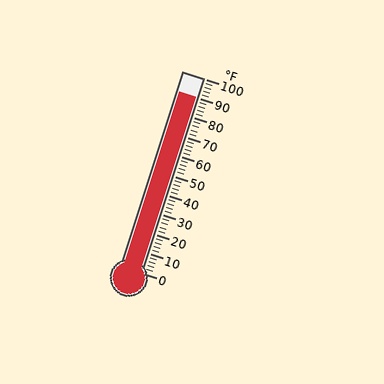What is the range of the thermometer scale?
The thermometer scale ranges from 0°F to 100°F.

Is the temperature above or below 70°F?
The temperature is above 70°F.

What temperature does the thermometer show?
The thermometer shows approximately 90°F.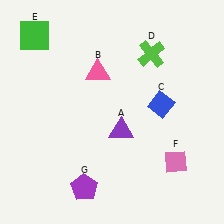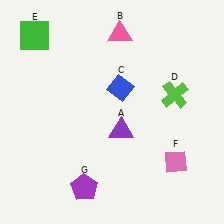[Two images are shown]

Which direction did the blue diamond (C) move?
The blue diamond (C) moved left.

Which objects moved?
The objects that moved are: the pink triangle (B), the blue diamond (C), the lime cross (D).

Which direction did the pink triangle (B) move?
The pink triangle (B) moved up.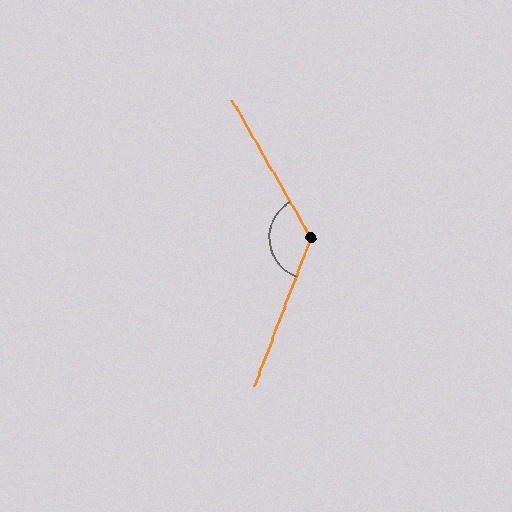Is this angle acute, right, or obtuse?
It is obtuse.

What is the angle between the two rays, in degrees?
Approximately 129 degrees.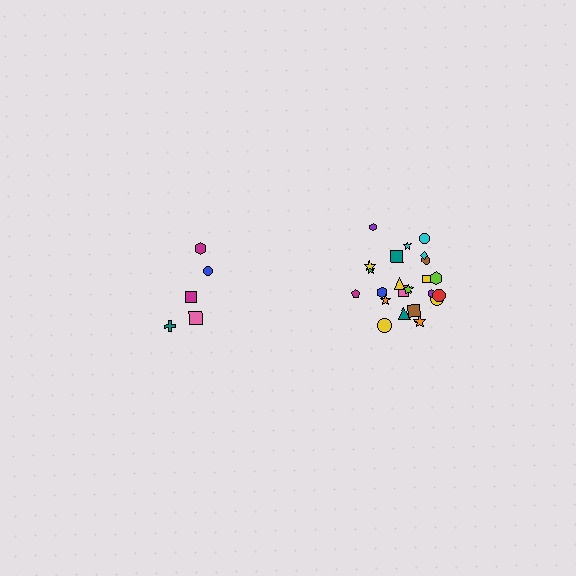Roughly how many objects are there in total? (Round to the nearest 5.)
Roughly 30 objects in total.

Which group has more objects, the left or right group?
The right group.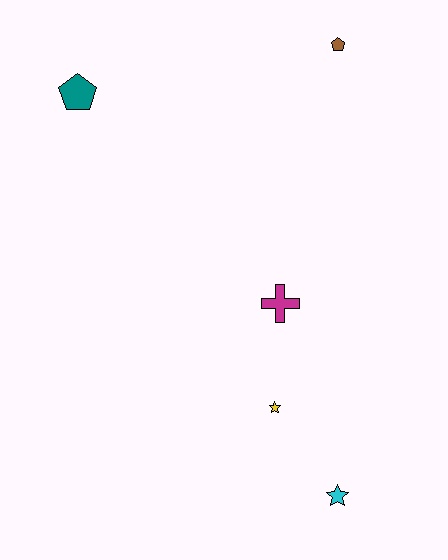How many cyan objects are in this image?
There is 1 cyan object.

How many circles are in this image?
There are no circles.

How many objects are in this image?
There are 5 objects.